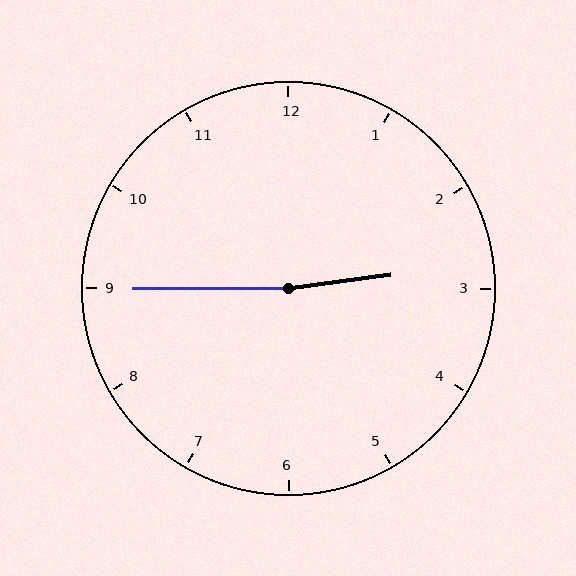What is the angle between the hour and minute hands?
Approximately 172 degrees.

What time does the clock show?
2:45.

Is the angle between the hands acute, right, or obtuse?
It is obtuse.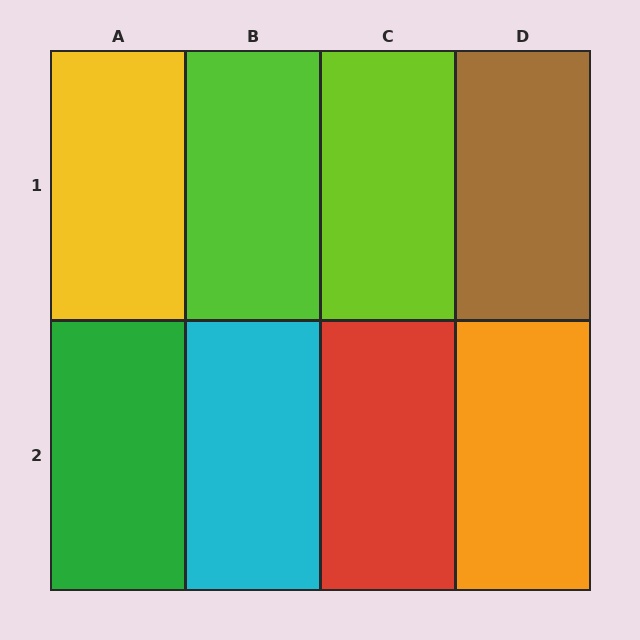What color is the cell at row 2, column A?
Green.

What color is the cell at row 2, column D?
Orange.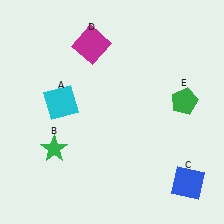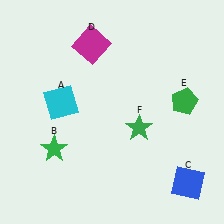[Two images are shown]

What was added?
A green star (F) was added in Image 2.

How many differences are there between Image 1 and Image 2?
There is 1 difference between the two images.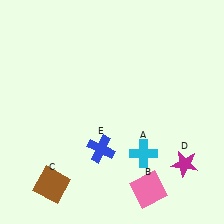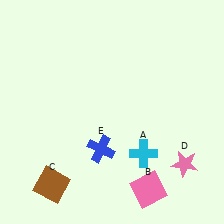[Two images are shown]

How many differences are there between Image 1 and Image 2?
There is 1 difference between the two images.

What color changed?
The star (D) changed from magenta in Image 1 to pink in Image 2.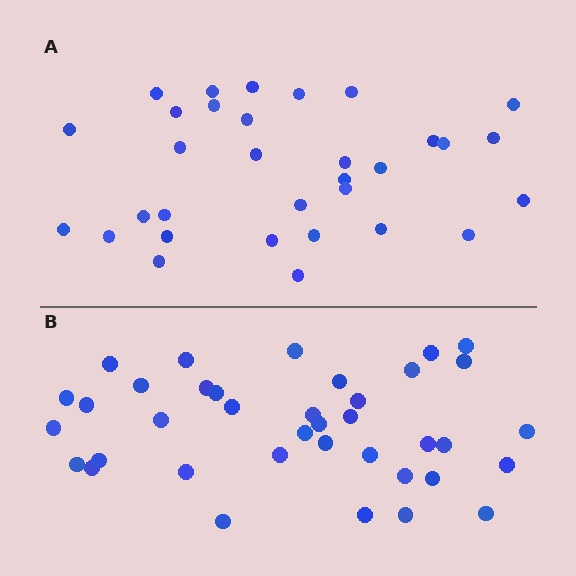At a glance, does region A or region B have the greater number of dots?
Region B (the bottom region) has more dots.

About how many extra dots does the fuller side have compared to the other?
Region B has about 6 more dots than region A.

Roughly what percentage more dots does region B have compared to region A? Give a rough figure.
About 20% more.